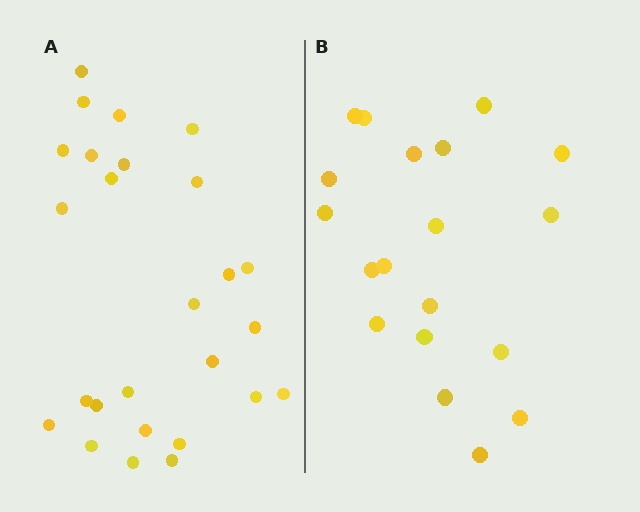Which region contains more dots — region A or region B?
Region A (the left region) has more dots.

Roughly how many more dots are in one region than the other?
Region A has roughly 8 or so more dots than region B.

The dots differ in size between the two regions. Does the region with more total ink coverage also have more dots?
No. Region B has more total ink coverage because its dots are larger, but region A actually contains more individual dots. Total area can be misleading — the number of items is what matters here.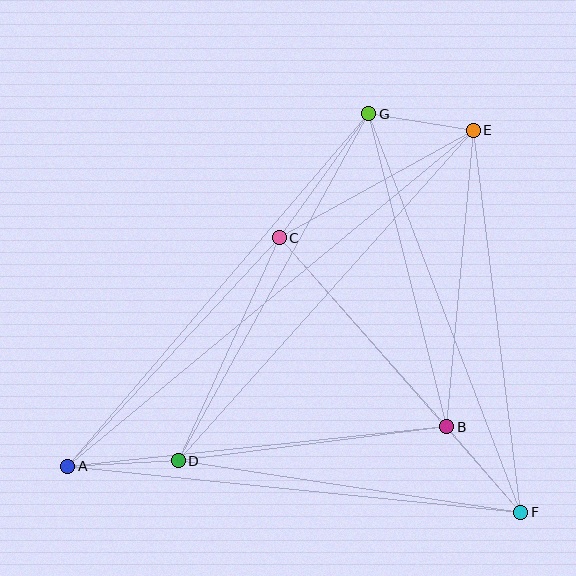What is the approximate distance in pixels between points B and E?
The distance between B and E is approximately 298 pixels.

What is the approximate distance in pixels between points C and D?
The distance between C and D is approximately 245 pixels.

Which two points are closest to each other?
Points E and G are closest to each other.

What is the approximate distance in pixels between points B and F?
The distance between B and F is approximately 113 pixels.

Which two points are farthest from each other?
Points A and E are farthest from each other.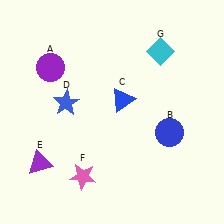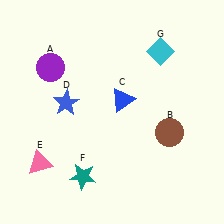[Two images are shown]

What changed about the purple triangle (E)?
In Image 1, E is purple. In Image 2, it changed to pink.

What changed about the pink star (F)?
In Image 1, F is pink. In Image 2, it changed to teal.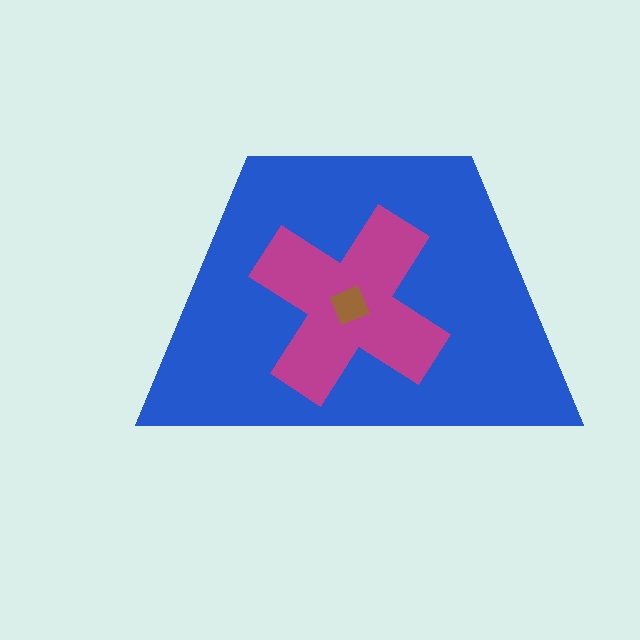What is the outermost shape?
The blue trapezoid.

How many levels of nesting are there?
3.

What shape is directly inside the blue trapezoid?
The magenta cross.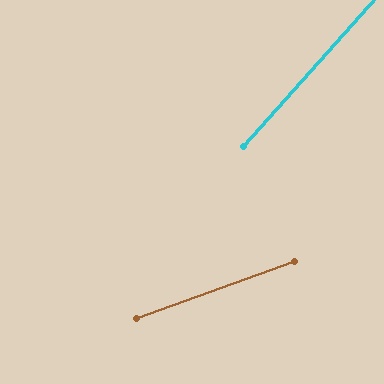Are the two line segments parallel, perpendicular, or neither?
Neither parallel nor perpendicular — they differ by about 29°.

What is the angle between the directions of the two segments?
Approximately 29 degrees.